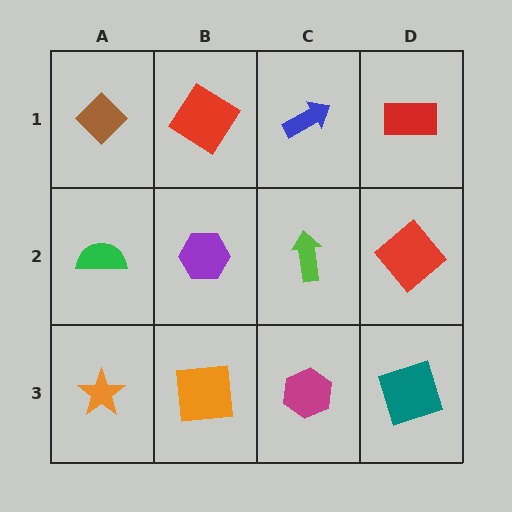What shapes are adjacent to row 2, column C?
A blue arrow (row 1, column C), a magenta hexagon (row 3, column C), a purple hexagon (row 2, column B), a red diamond (row 2, column D).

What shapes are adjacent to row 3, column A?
A green semicircle (row 2, column A), an orange square (row 3, column B).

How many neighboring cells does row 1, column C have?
3.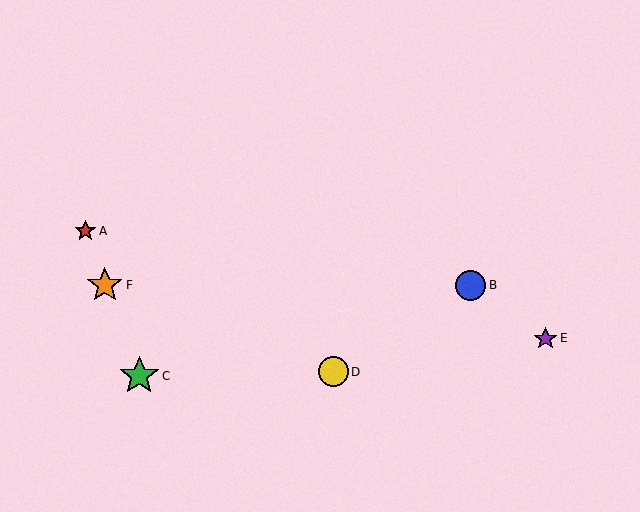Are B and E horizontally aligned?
No, B is at y≈285 and E is at y≈339.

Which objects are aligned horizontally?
Objects B, F are aligned horizontally.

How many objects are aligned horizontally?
2 objects (B, F) are aligned horizontally.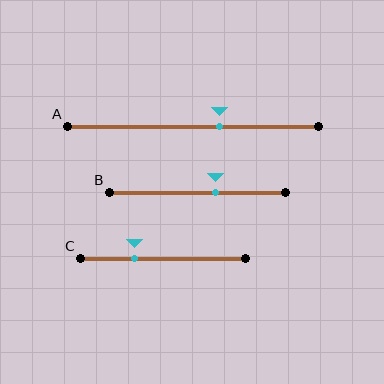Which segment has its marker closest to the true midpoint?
Segment B has its marker closest to the true midpoint.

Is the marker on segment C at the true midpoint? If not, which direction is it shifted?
No, the marker on segment C is shifted to the left by about 17% of the segment length.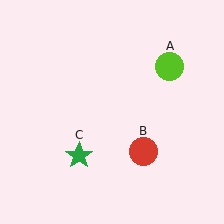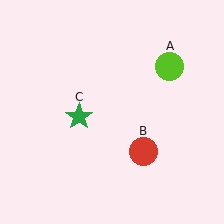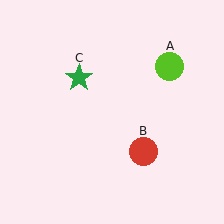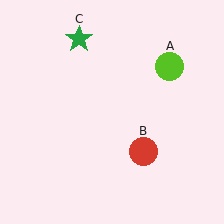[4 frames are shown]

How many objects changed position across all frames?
1 object changed position: green star (object C).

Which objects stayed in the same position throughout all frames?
Lime circle (object A) and red circle (object B) remained stationary.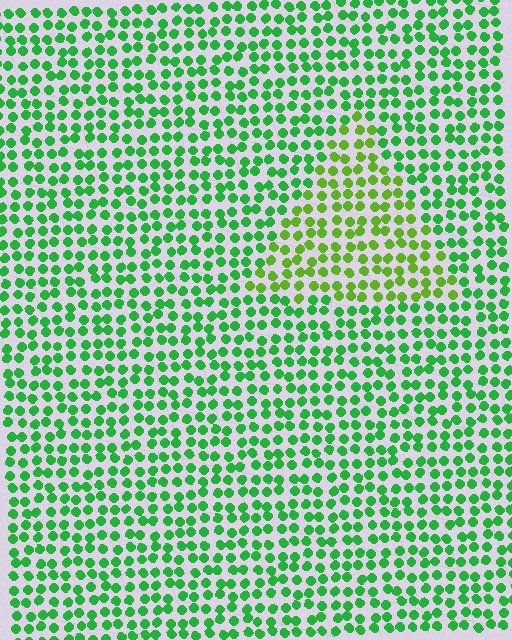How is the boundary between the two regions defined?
The boundary is defined purely by a slight shift in hue (about 34 degrees). Spacing, size, and orientation are identical on both sides.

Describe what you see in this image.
The image is filled with small green elements in a uniform arrangement. A triangle-shaped region is visible where the elements are tinted to a slightly different hue, forming a subtle color boundary.